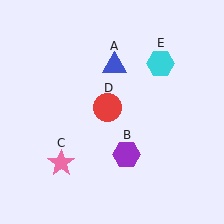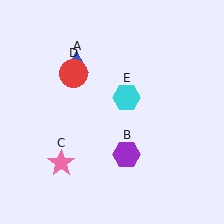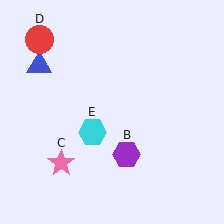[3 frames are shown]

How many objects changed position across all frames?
3 objects changed position: blue triangle (object A), red circle (object D), cyan hexagon (object E).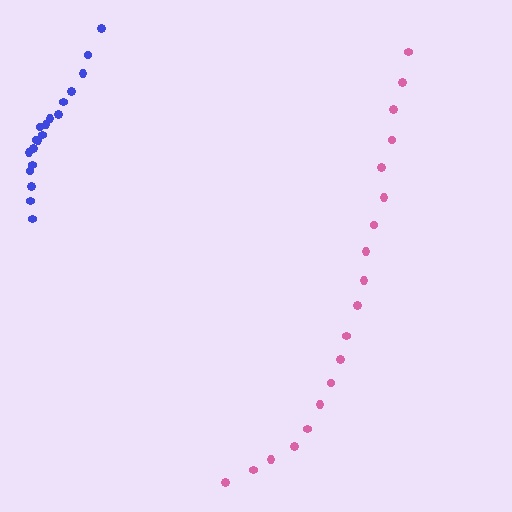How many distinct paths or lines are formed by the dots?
There are 2 distinct paths.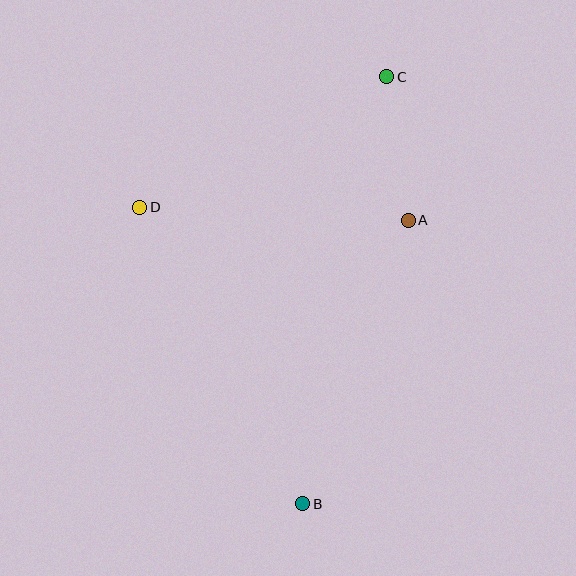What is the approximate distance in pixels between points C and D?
The distance between C and D is approximately 279 pixels.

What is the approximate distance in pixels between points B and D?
The distance between B and D is approximately 338 pixels.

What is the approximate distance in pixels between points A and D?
The distance between A and D is approximately 269 pixels.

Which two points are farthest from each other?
Points B and C are farthest from each other.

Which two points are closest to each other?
Points A and C are closest to each other.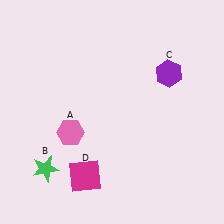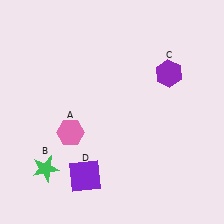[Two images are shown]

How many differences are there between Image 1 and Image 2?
There is 1 difference between the two images.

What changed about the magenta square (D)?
In Image 1, D is magenta. In Image 2, it changed to purple.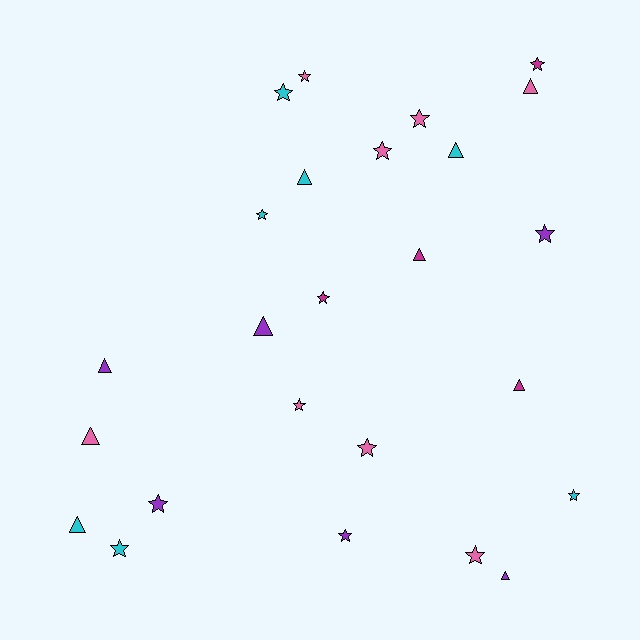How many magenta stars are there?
There are 2 magenta stars.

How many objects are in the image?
There are 25 objects.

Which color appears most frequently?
Pink, with 8 objects.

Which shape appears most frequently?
Star, with 15 objects.